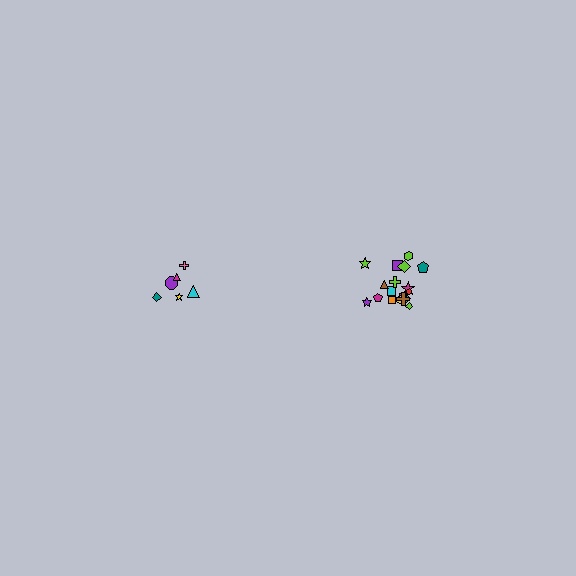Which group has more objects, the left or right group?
The right group.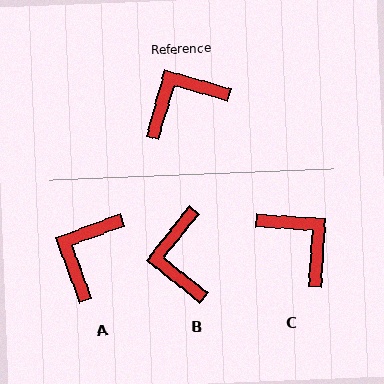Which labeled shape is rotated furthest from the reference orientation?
C, about 78 degrees away.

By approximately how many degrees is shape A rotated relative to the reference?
Approximately 36 degrees counter-clockwise.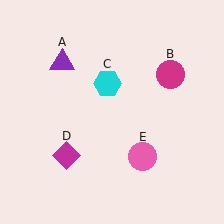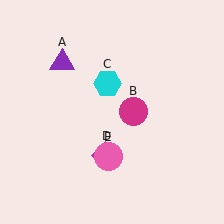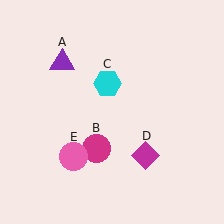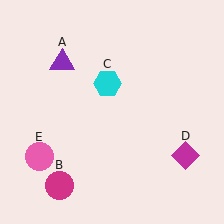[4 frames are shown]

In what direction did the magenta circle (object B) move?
The magenta circle (object B) moved down and to the left.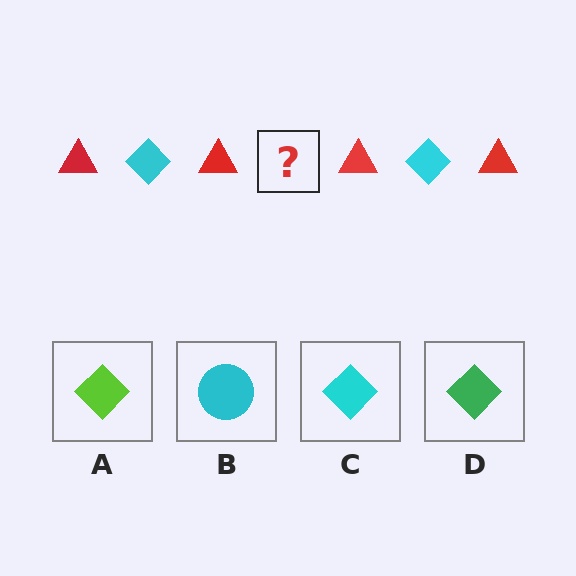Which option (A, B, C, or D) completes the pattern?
C.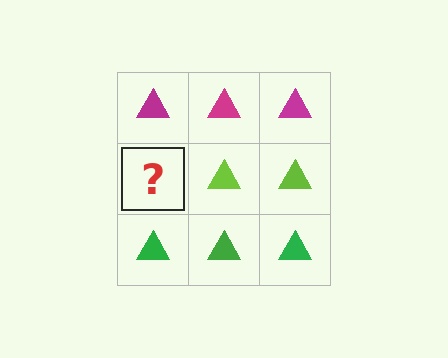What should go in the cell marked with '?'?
The missing cell should contain a lime triangle.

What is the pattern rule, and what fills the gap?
The rule is that each row has a consistent color. The gap should be filled with a lime triangle.